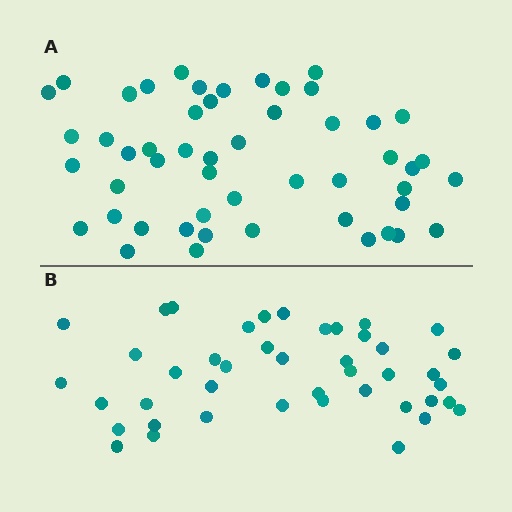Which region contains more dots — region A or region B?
Region A (the top region) has more dots.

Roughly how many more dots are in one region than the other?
Region A has roughly 8 or so more dots than region B.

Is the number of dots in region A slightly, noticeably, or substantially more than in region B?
Region A has only slightly more — the two regions are fairly close. The ratio is roughly 1.2 to 1.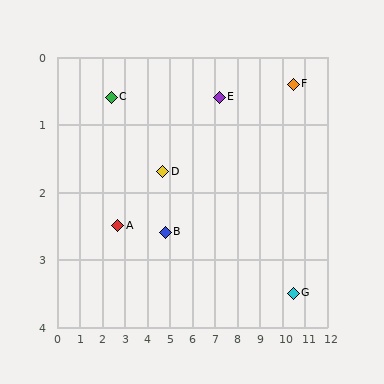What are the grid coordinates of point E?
Point E is at approximately (7.2, 0.6).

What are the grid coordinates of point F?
Point F is at approximately (10.5, 0.4).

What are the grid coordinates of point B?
Point B is at approximately (4.8, 2.6).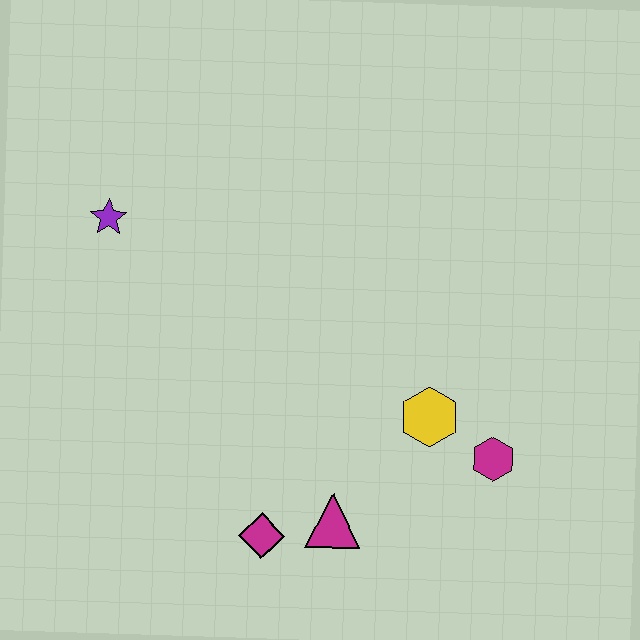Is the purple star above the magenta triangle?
Yes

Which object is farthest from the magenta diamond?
The purple star is farthest from the magenta diamond.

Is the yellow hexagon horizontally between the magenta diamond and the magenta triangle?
No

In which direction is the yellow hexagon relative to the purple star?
The yellow hexagon is to the right of the purple star.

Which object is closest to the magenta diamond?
The magenta triangle is closest to the magenta diamond.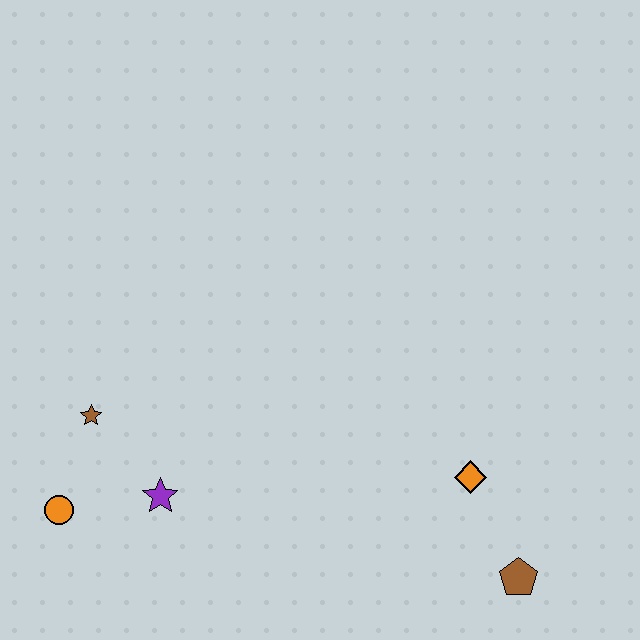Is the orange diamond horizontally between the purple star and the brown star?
No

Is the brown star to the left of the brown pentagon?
Yes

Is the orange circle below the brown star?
Yes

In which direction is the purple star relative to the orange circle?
The purple star is to the right of the orange circle.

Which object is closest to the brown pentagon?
The orange diamond is closest to the brown pentagon.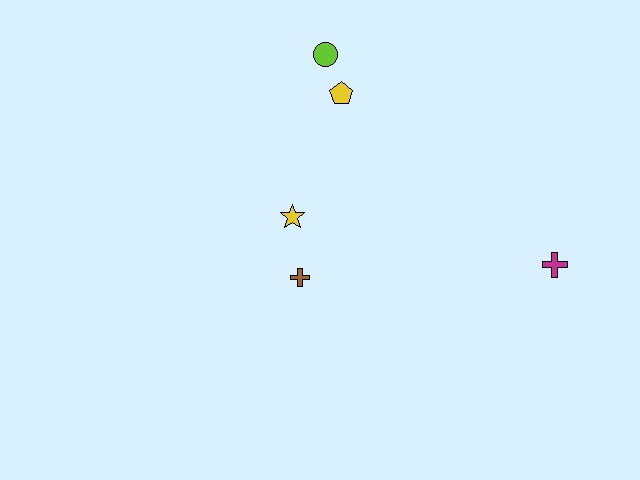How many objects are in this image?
There are 5 objects.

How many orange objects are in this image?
There are no orange objects.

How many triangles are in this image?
There are no triangles.